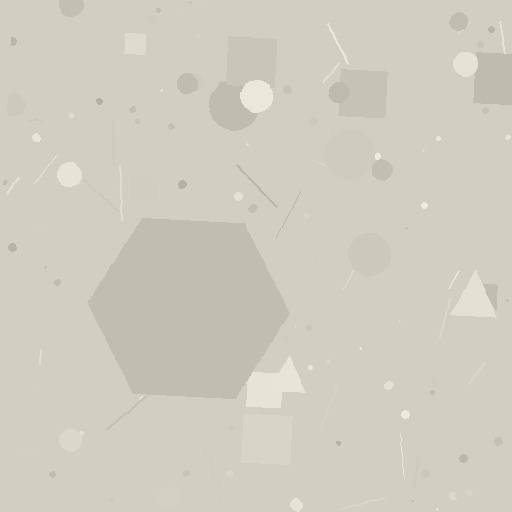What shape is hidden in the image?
A hexagon is hidden in the image.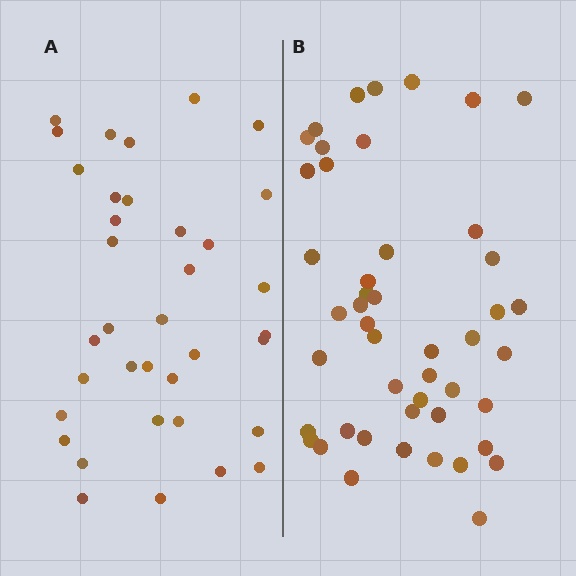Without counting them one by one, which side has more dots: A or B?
Region B (the right region) has more dots.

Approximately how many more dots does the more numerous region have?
Region B has roughly 12 or so more dots than region A.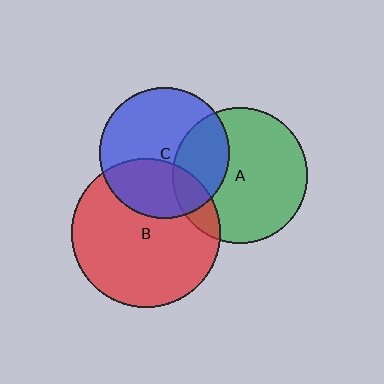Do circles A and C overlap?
Yes.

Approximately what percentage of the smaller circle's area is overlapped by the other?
Approximately 30%.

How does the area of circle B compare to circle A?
Approximately 1.2 times.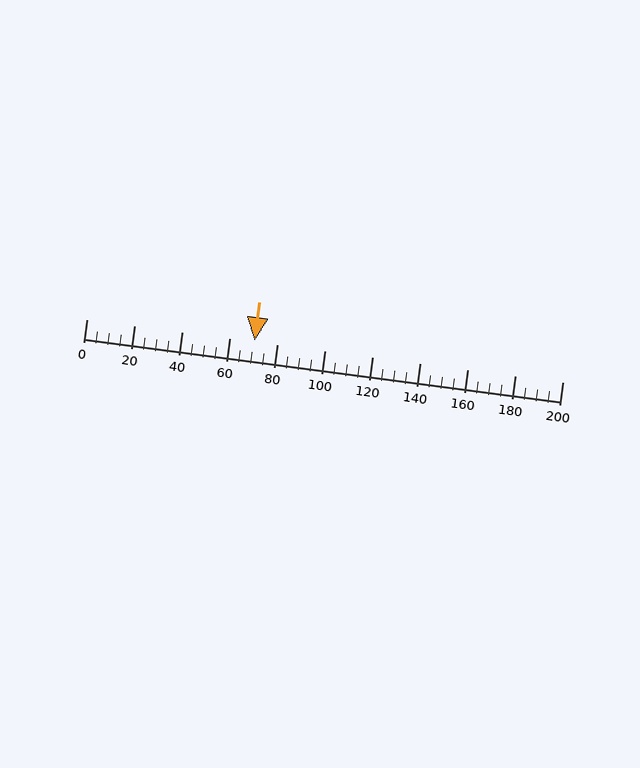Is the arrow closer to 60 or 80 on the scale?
The arrow is closer to 80.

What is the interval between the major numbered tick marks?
The major tick marks are spaced 20 units apart.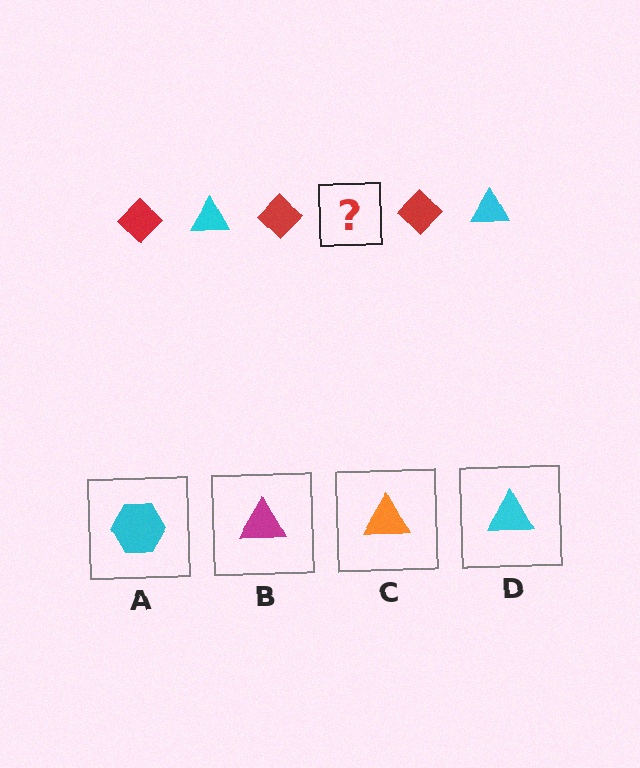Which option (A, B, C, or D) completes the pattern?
D.